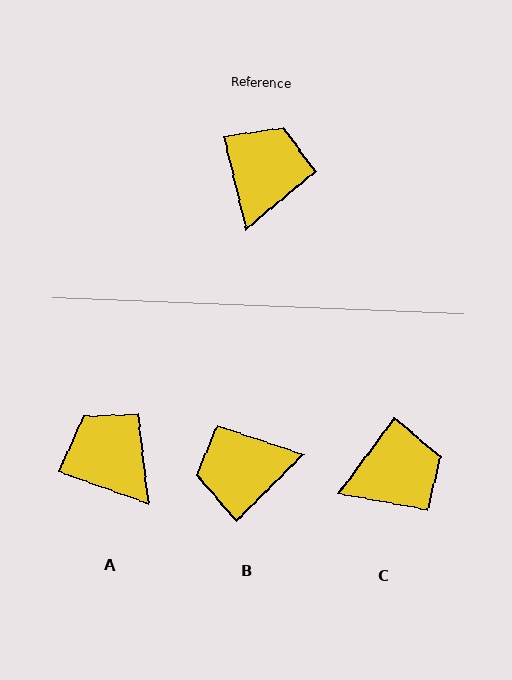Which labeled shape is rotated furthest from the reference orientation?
B, about 122 degrees away.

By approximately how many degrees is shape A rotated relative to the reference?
Approximately 57 degrees counter-clockwise.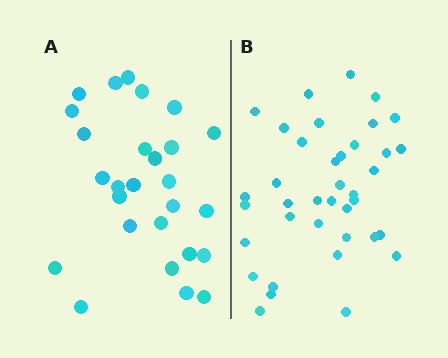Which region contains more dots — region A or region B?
Region B (the right region) has more dots.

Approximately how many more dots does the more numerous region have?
Region B has roughly 12 or so more dots than region A.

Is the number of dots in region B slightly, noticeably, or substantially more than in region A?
Region B has noticeably more, but not dramatically so. The ratio is roughly 1.4 to 1.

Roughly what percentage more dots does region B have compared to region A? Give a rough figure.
About 40% more.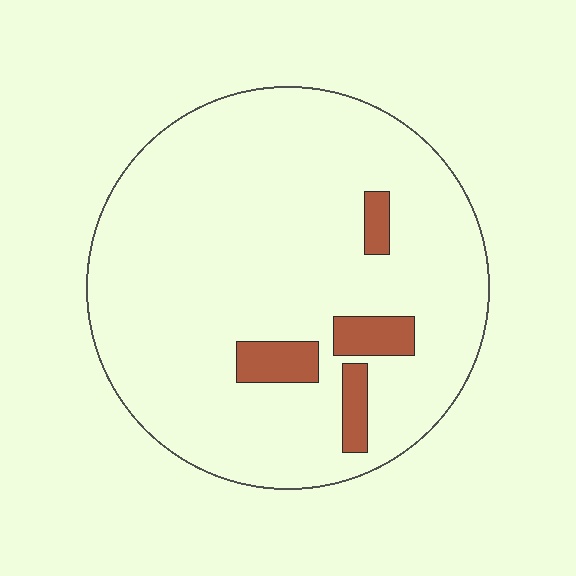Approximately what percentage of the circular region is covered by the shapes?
Approximately 10%.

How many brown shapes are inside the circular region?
4.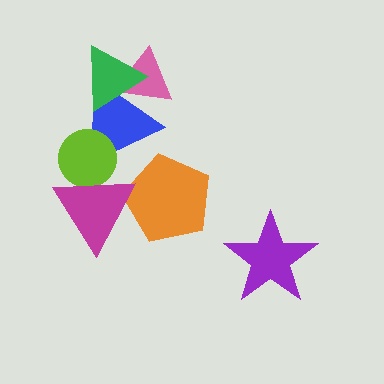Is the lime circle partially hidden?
Yes, it is partially covered by another shape.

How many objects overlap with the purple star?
0 objects overlap with the purple star.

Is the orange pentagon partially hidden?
Yes, it is partially covered by another shape.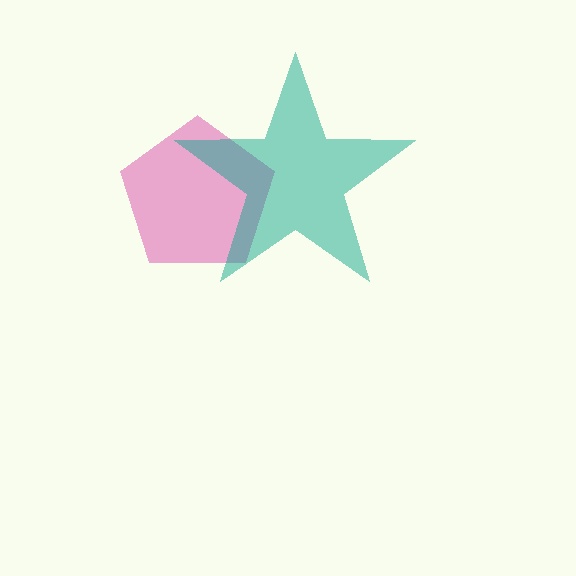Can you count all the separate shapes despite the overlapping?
Yes, there are 2 separate shapes.